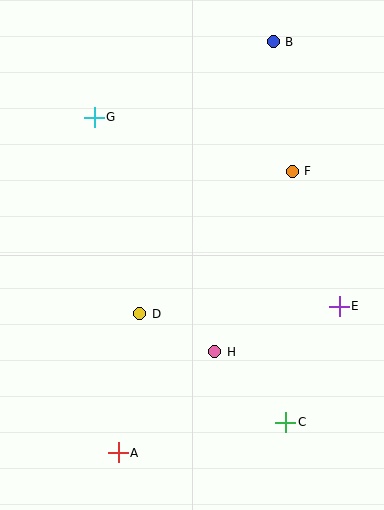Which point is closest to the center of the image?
Point D at (140, 314) is closest to the center.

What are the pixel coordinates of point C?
Point C is at (286, 422).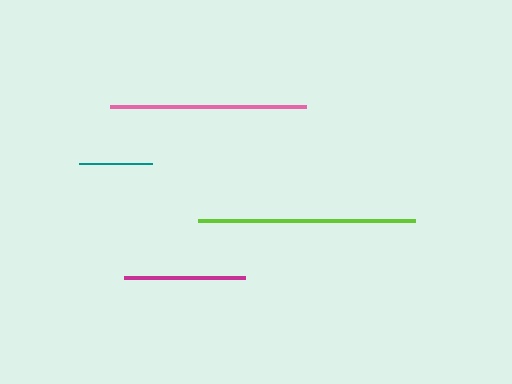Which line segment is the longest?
The lime line is the longest at approximately 217 pixels.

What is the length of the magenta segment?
The magenta segment is approximately 121 pixels long.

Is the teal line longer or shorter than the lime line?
The lime line is longer than the teal line.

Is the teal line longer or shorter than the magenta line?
The magenta line is longer than the teal line.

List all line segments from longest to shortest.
From longest to shortest: lime, pink, magenta, teal.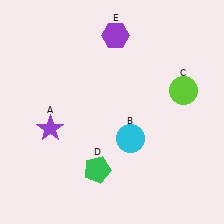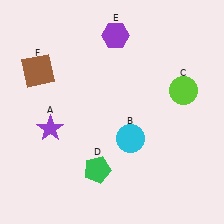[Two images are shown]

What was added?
A brown square (F) was added in Image 2.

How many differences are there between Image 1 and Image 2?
There is 1 difference between the two images.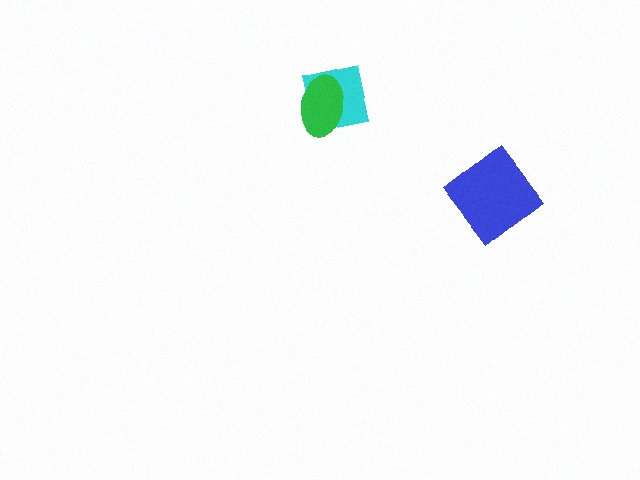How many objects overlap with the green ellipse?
1 object overlaps with the green ellipse.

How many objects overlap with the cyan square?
1 object overlaps with the cyan square.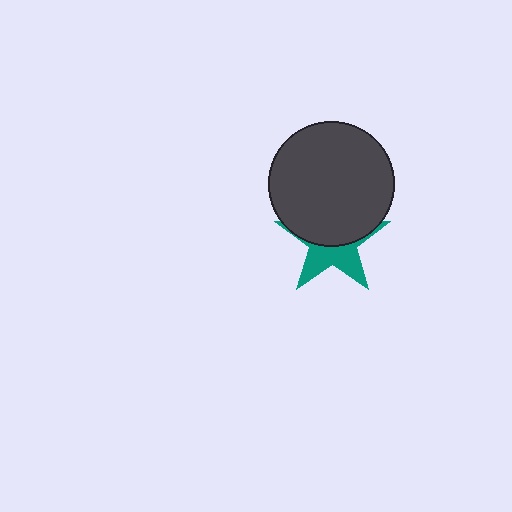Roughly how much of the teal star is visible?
A small part of it is visible (roughly 45%).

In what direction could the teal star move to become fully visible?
The teal star could move down. That would shift it out from behind the dark gray circle entirely.